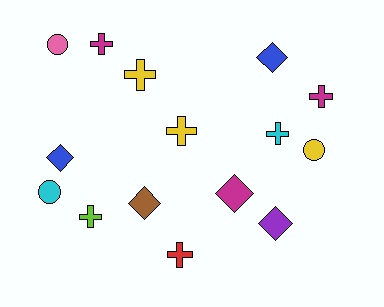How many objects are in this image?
There are 15 objects.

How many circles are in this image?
There are 3 circles.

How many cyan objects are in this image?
There are 2 cyan objects.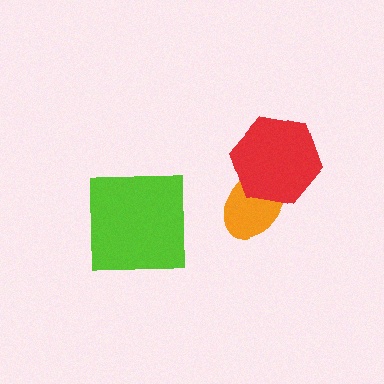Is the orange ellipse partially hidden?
Yes, it is partially covered by another shape.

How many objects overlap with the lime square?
0 objects overlap with the lime square.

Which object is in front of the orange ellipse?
The red hexagon is in front of the orange ellipse.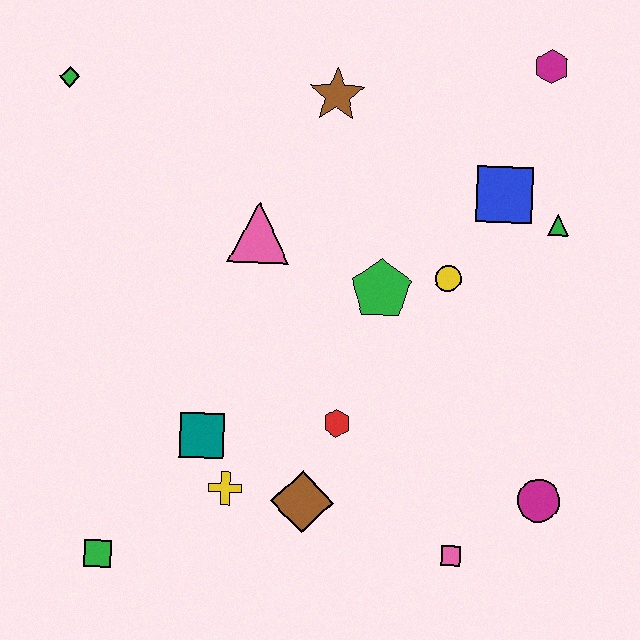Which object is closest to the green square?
The yellow cross is closest to the green square.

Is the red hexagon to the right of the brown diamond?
Yes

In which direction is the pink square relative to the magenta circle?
The pink square is to the left of the magenta circle.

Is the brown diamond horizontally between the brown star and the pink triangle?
Yes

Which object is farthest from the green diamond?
The magenta circle is farthest from the green diamond.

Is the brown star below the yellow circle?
No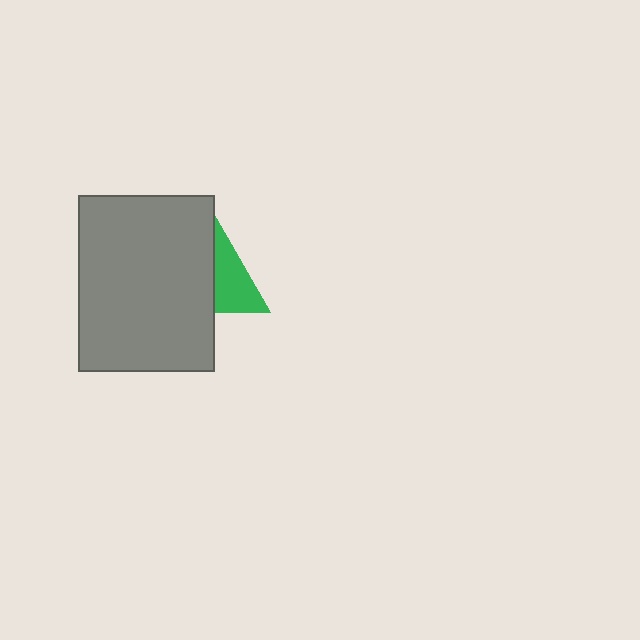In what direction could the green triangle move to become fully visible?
The green triangle could move right. That would shift it out from behind the gray rectangle entirely.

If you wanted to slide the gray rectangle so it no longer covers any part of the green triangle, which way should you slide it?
Slide it left — that is the most direct way to separate the two shapes.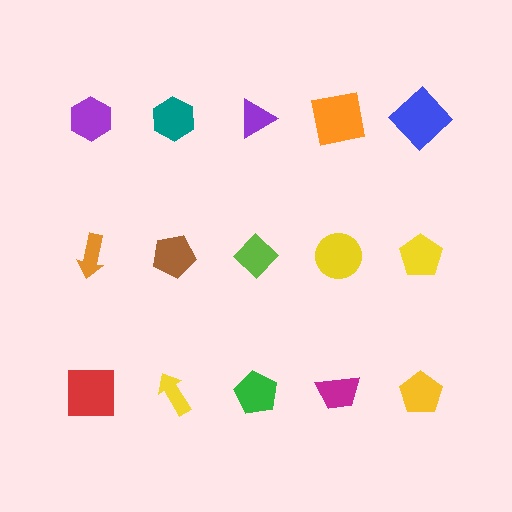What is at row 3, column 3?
A green pentagon.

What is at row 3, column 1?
A red square.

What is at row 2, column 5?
A yellow pentagon.